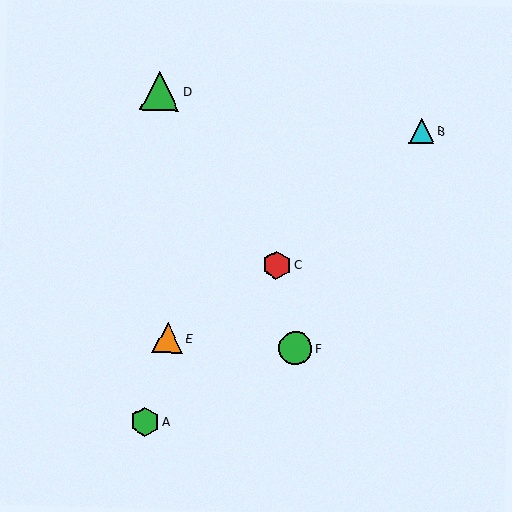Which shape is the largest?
The green triangle (labeled D) is the largest.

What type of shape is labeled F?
Shape F is a green circle.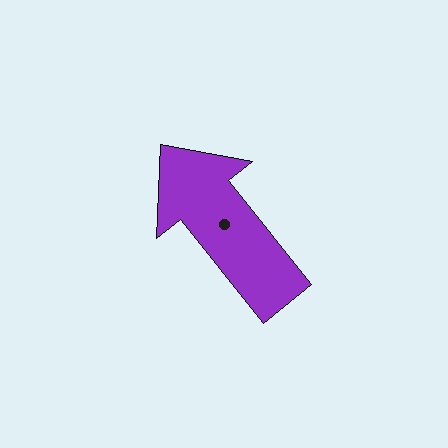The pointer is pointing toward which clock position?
Roughly 11 o'clock.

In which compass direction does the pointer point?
Northwest.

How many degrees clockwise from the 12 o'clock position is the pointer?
Approximately 322 degrees.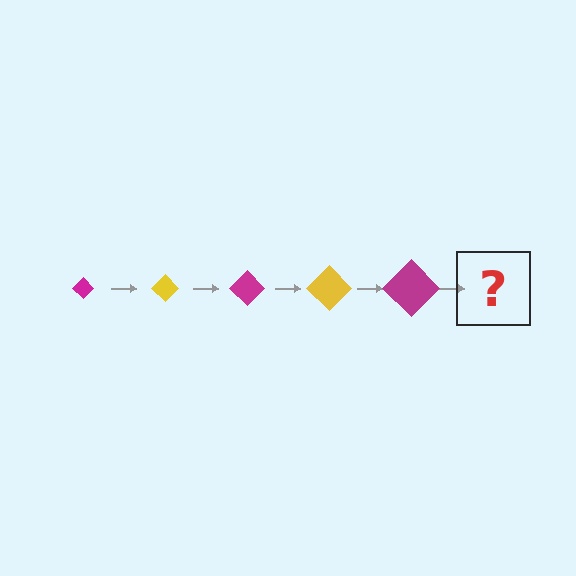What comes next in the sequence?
The next element should be a yellow diamond, larger than the previous one.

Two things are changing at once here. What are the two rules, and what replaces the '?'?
The two rules are that the diamond grows larger each step and the color cycles through magenta and yellow. The '?' should be a yellow diamond, larger than the previous one.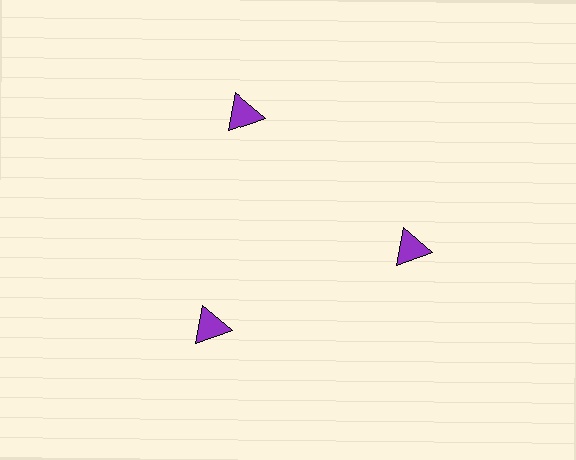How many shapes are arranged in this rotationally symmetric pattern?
There are 3 shapes, arranged in 3 groups of 1.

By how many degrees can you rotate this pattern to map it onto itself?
The pattern maps onto itself every 120 degrees of rotation.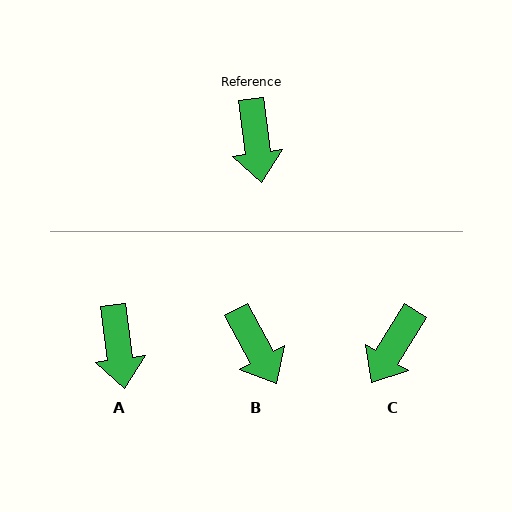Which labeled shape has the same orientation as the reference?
A.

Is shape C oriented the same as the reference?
No, it is off by about 39 degrees.